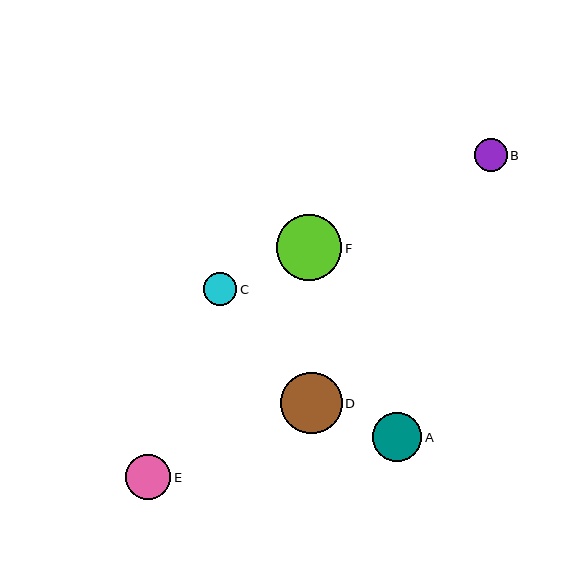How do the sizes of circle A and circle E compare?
Circle A and circle E are approximately the same size.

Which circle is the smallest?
Circle B is the smallest with a size of approximately 33 pixels.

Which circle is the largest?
Circle F is the largest with a size of approximately 65 pixels.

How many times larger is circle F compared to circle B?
Circle F is approximately 2.0 times the size of circle B.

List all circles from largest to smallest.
From largest to smallest: F, D, A, E, C, B.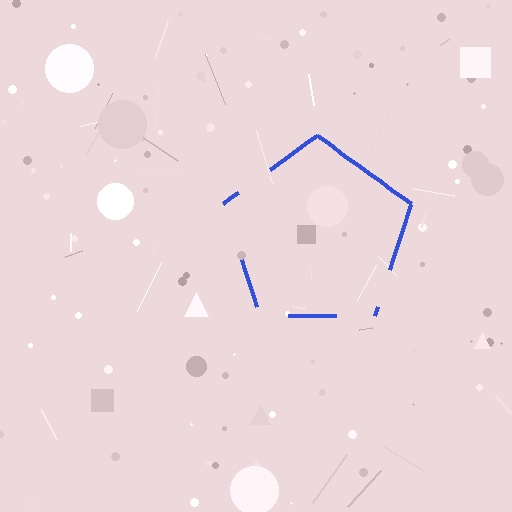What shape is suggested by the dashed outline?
The dashed outline suggests a pentagon.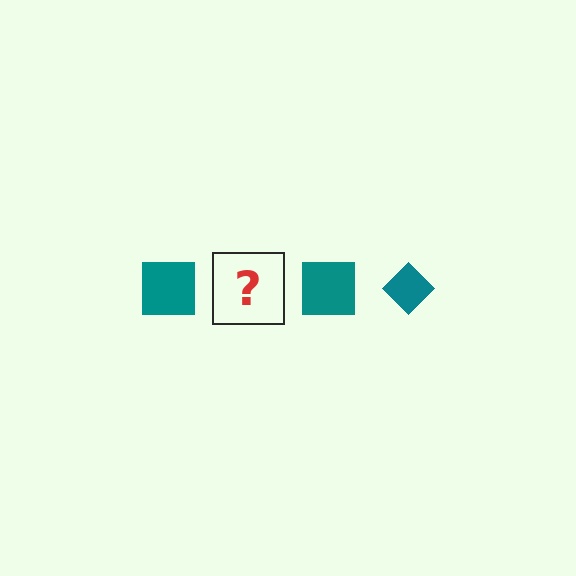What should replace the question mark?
The question mark should be replaced with a teal diamond.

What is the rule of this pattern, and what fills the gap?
The rule is that the pattern cycles through square, diamond shapes in teal. The gap should be filled with a teal diamond.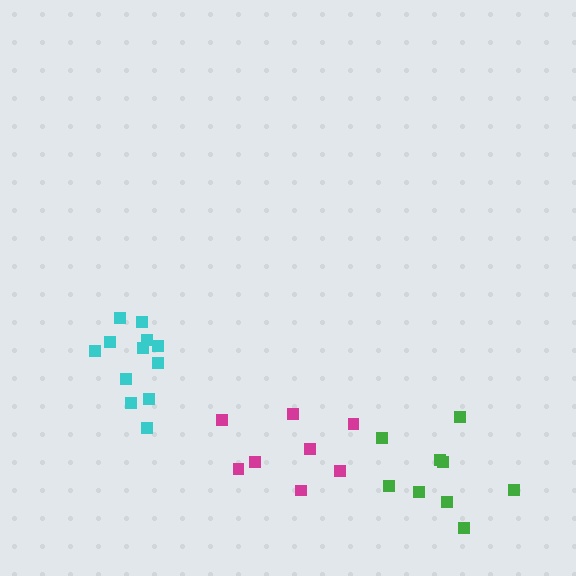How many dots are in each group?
Group 1: 12 dots, Group 2: 9 dots, Group 3: 8 dots (29 total).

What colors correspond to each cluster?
The clusters are colored: cyan, green, magenta.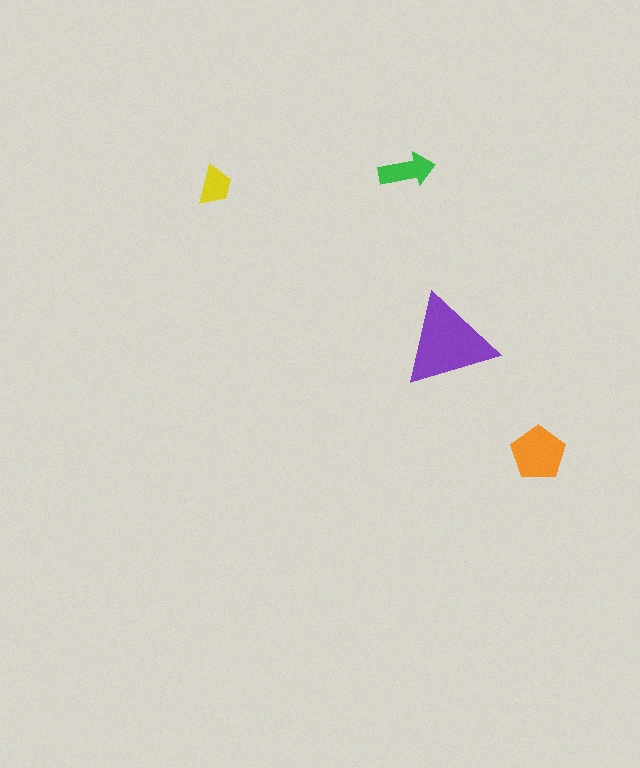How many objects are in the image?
There are 4 objects in the image.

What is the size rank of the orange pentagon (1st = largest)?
2nd.